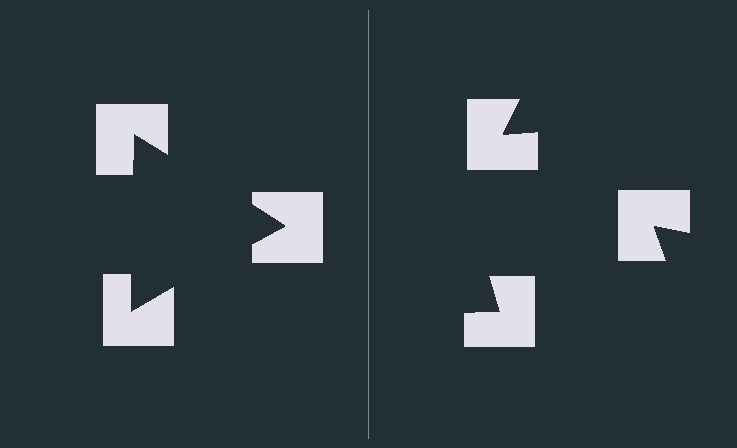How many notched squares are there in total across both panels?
6 — 3 on each side.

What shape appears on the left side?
An illusory triangle.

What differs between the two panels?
The notched squares are positioned identically on both sides; only the wedge orientations differ. On the left they align to a triangle; on the right they are misaligned.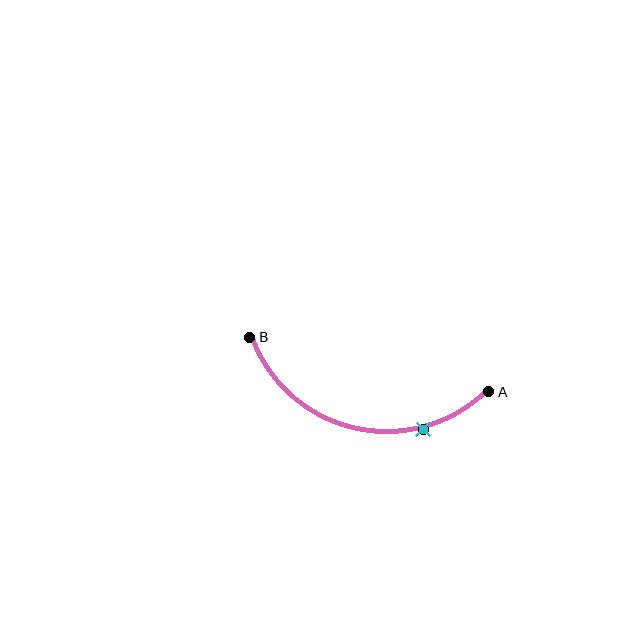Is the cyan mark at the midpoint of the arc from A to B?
No. The cyan mark lies on the arc but is closer to endpoint A. The arc midpoint would be at the point on the curve equidistant along the arc from both A and B.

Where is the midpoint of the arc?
The arc midpoint is the point on the curve farthest from the straight line joining A and B. It sits below that line.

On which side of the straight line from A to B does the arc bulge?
The arc bulges below the straight line connecting A and B.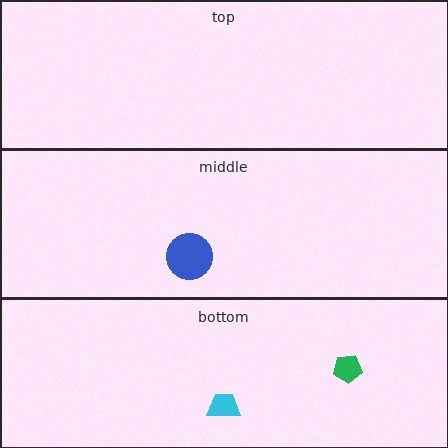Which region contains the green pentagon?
The bottom region.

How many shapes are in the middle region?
1.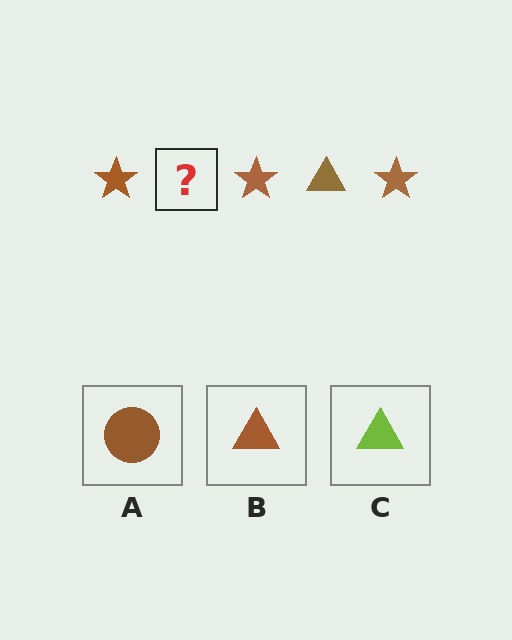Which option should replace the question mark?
Option B.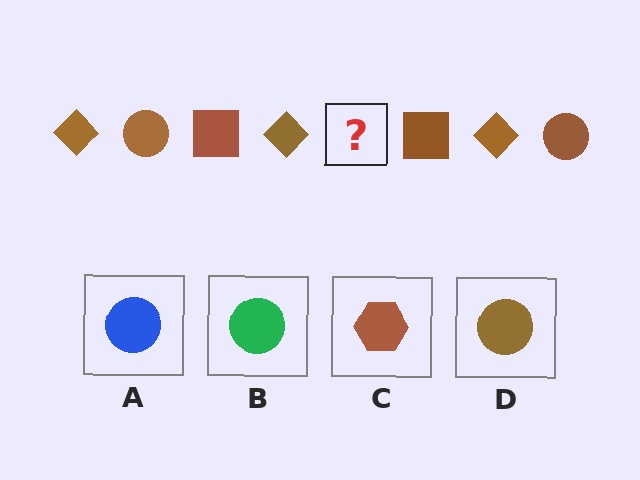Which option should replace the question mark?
Option D.